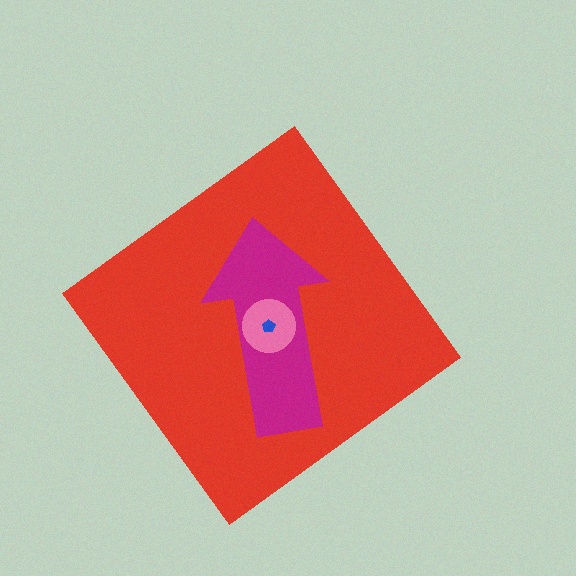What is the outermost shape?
The red diamond.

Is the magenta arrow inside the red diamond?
Yes.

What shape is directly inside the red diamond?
The magenta arrow.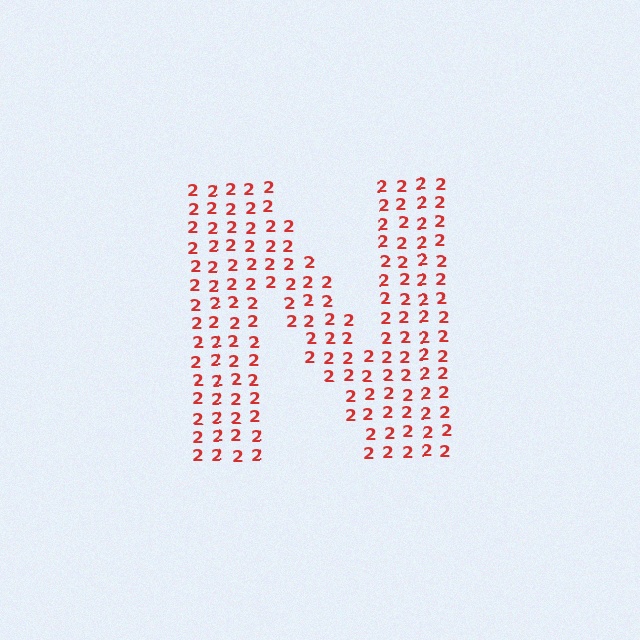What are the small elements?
The small elements are digit 2's.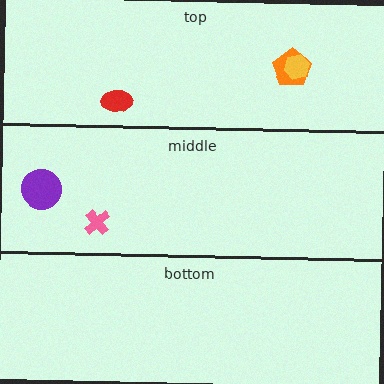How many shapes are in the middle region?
2.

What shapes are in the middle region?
The purple circle, the pink cross.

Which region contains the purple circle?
The middle region.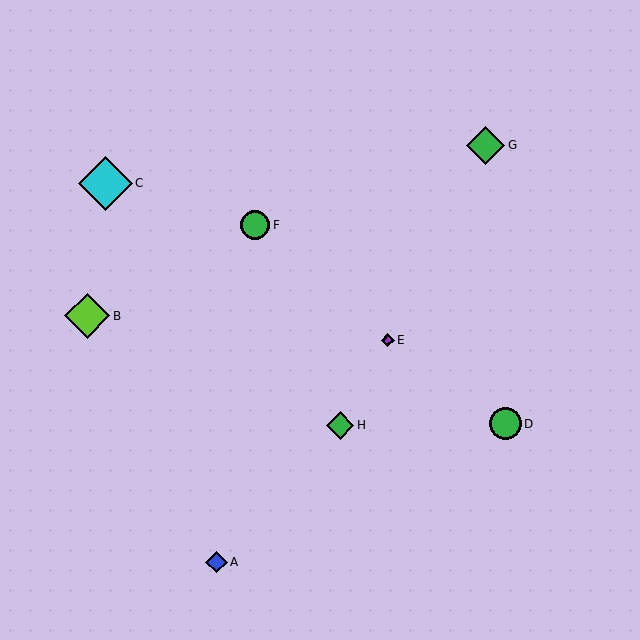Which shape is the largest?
The cyan diamond (labeled C) is the largest.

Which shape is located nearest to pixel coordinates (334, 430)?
The green diamond (labeled H) at (340, 425) is nearest to that location.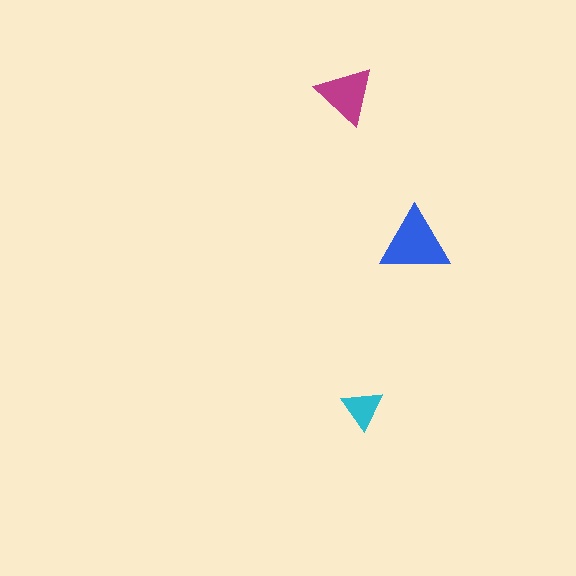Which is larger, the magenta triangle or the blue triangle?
The blue one.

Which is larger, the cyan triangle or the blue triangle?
The blue one.